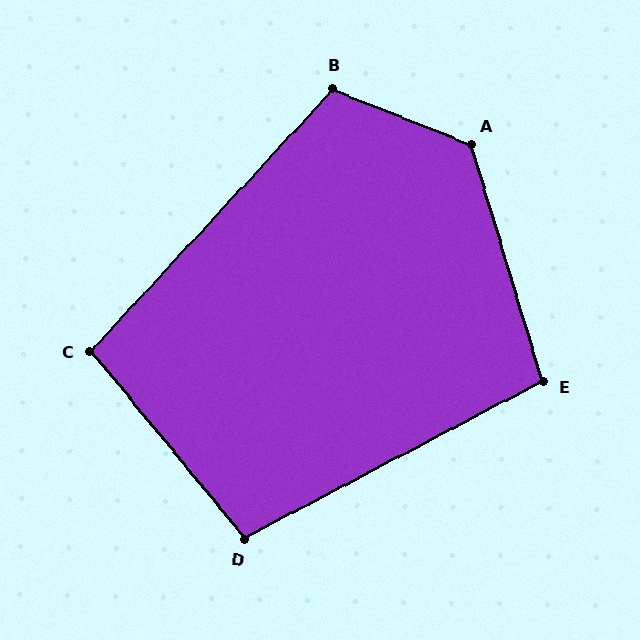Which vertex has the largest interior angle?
A, at approximately 129 degrees.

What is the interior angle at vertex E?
Approximately 101 degrees (obtuse).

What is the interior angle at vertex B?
Approximately 111 degrees (obtuse).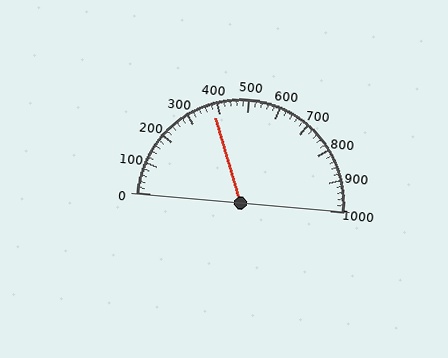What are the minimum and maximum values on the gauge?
The gauge ranges from 0 to 1000.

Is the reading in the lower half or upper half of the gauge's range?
The reading is in the lower half of the range (0 to 1000).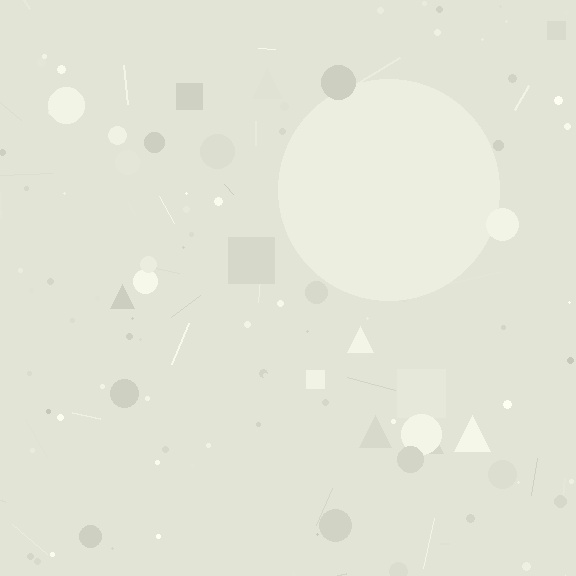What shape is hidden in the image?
A circle is hidden in the image.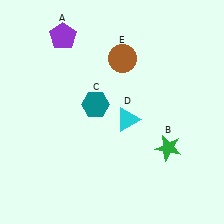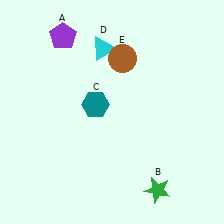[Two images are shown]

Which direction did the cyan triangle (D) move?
The cyan triangle (D) moved up.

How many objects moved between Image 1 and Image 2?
2 objects moved between the two images.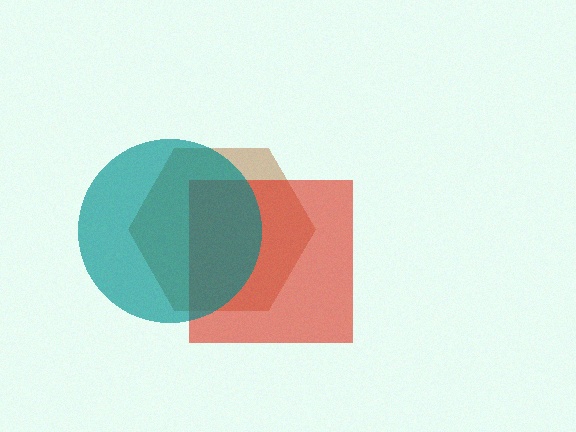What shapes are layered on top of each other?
The layered shapes are: a brown hexagon, a red square, a teal circle.